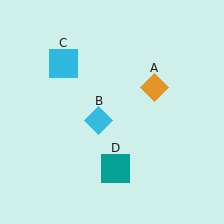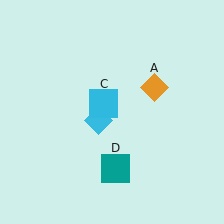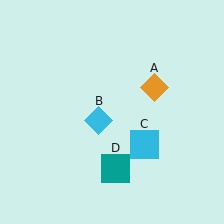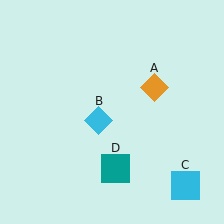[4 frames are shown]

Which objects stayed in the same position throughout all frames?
Orange diamond (object A) and cyan diamond (object B) and teal square (object D) remained stationary.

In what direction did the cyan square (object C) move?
The cyan square (object C) moved down and to the right.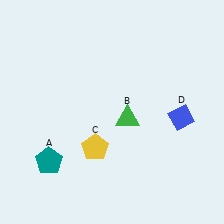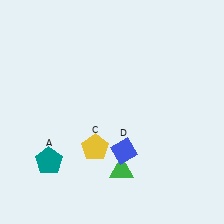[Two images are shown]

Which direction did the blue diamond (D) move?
The blue diamond (D) moved left.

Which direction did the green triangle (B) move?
The green triangle (B) moved down.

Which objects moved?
The objects that moved are: the green triangle (B), the blue diamond (D).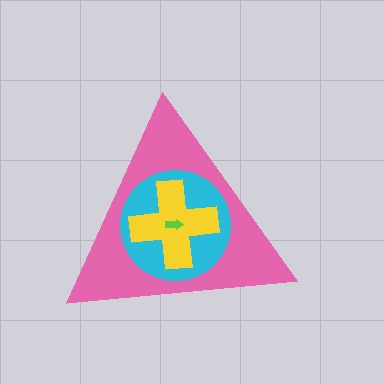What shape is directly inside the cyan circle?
The yellow cross.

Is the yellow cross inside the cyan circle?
Yes.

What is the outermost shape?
The pink triangle.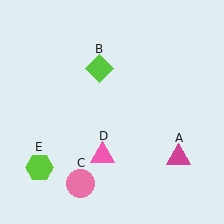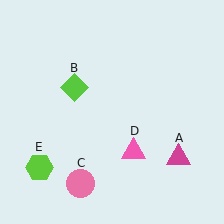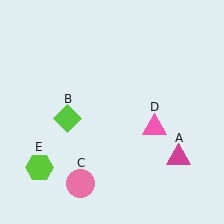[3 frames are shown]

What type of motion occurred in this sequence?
The lime diamond (object B), pink triangle (object D) rotated counterclockwise around the center of the scene.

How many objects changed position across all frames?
2 objects changed position: lime diamond (object B), pink triangle (object D).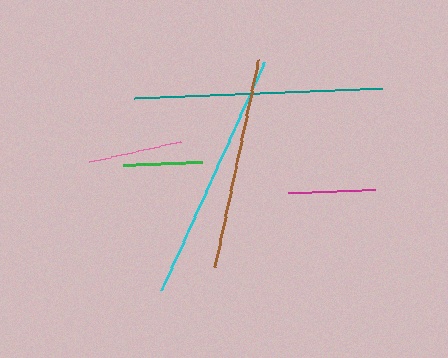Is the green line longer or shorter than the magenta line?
The magenta line is longer than the green line.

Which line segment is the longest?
The cyan line is the longest at approximately 250 pixels.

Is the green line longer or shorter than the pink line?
The pink line is longer than the green line.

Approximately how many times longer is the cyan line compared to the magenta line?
The cyan line is approximately 2.9 times the length of the magenta line.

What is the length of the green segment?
The green segment is approximately 79 pixels long.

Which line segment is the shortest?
The green line is the shortest at approximately 79 pixels.